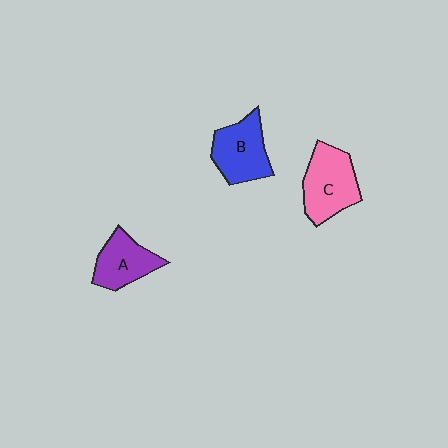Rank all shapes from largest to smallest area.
From largest to smallest: C (pink), B (blue), A (purple).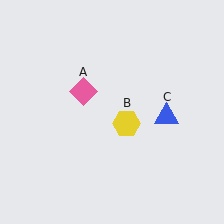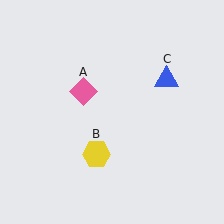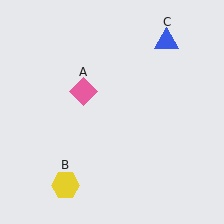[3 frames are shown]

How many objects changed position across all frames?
2 objects changed position: yellow hexagon (object B), blue triangle (object C).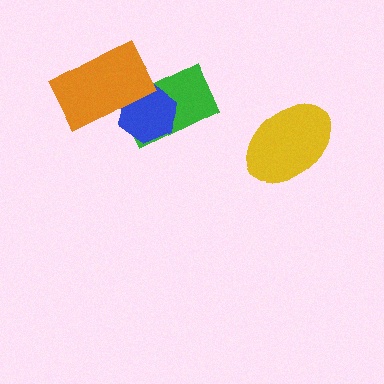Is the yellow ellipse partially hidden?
No, no other shape covers it.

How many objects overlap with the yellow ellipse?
0 objects overlap with the yellow ellipse.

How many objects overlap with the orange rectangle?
2 objects overlap with the orange rectangle.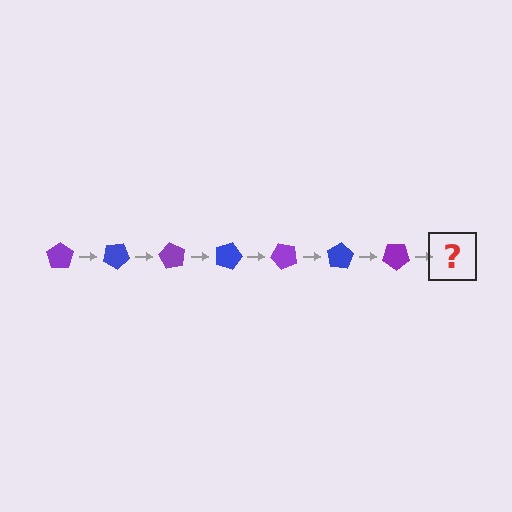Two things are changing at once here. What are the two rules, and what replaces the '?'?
The two rules are that it rotates 30 degrees each step and the color cycles through purple and blue. The '?' should be a blue pentagon, rotated 210 degrees from the start.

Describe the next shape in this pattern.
It should be a blue pentagon, rotated 210 degrees from the start.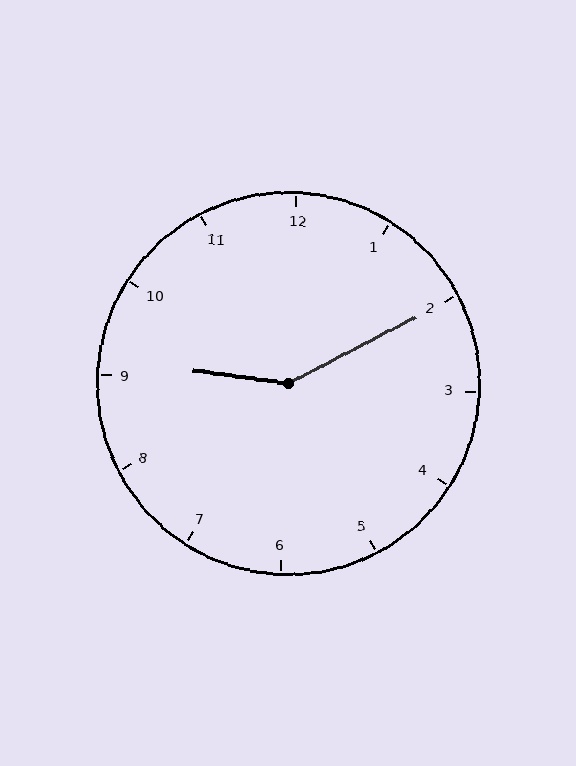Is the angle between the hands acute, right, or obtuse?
It is obtuse.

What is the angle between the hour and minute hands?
Approximately 145 degrees.